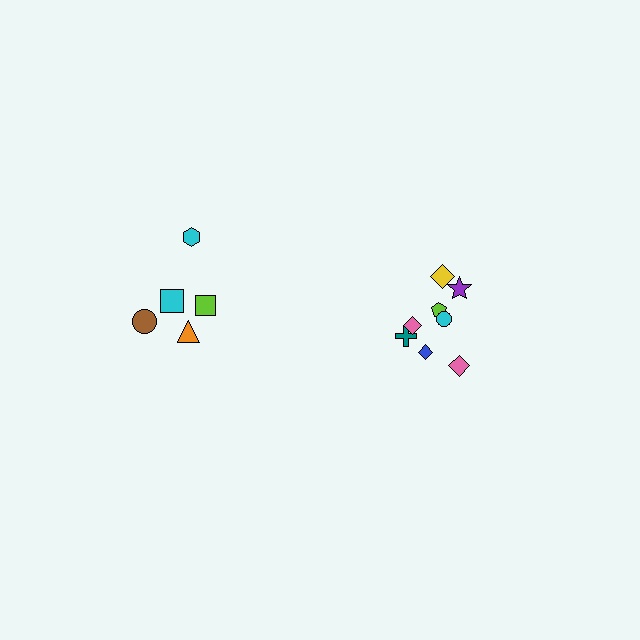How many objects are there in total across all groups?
There are 13 objects.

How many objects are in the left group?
There are 5 objects.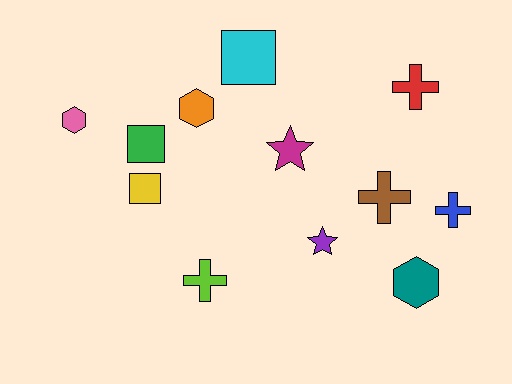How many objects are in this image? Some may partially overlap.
There are 12 objects.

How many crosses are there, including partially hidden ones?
There are 4 crosses.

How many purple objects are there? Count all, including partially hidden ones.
There is 1 purple object.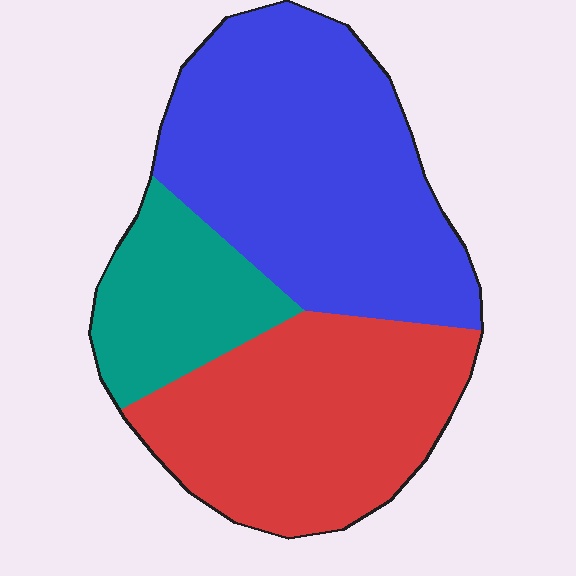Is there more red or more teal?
Red.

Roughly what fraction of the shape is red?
Red covers around 35% of the shape.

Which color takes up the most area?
Blue, at roughly 45%.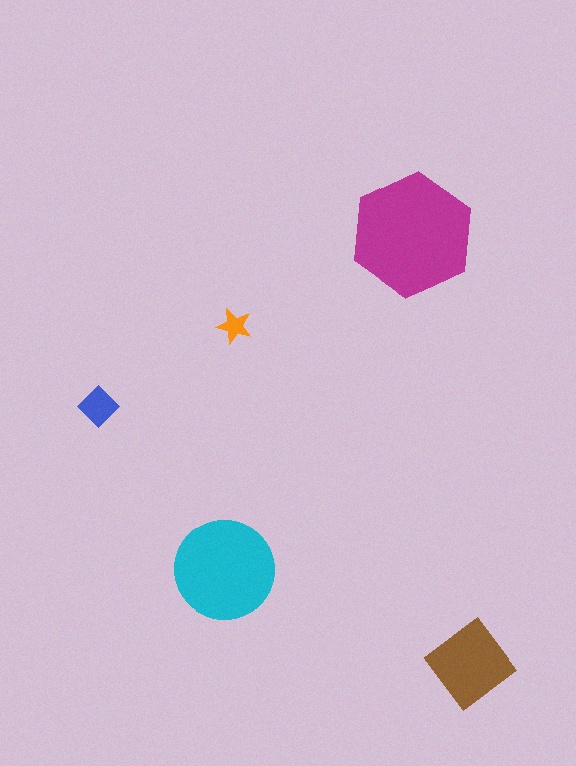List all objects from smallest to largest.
The orange star, the blue diamond, the brown diamond, the cyan circle, the magenta hexagon.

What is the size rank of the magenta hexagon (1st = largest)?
1st.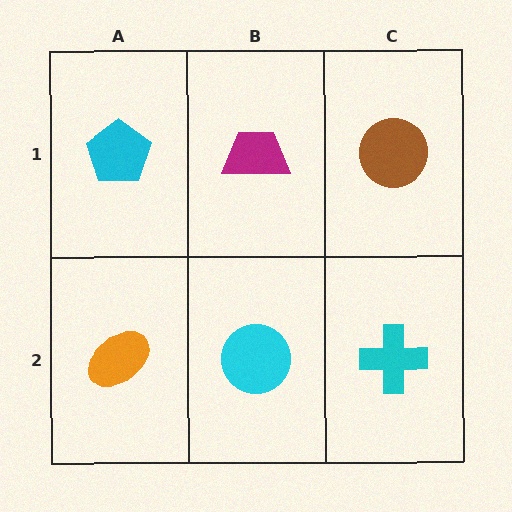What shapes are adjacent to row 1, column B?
A cyan circle (row 2, column B), a cyan pentagon (row 1, column A), a brown circle (row 1, column C).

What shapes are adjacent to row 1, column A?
An orange ellipse (row 2, column A), a magenta trapezoid (row 1, column B).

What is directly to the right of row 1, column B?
A brown circle.